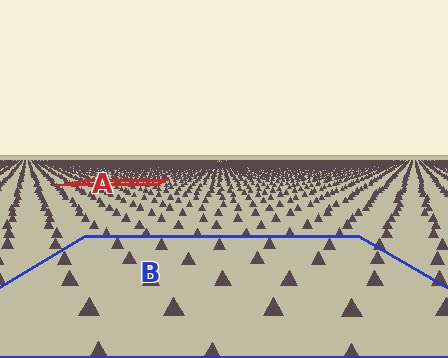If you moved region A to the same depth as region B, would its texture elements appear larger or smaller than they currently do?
They would appear larger. At a closer depth, the same texture elements are projected at a bigger on-screen size.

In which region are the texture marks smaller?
The texture marks are smaller in region A, because it is farther away.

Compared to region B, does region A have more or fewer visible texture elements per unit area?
Region A has more texture elements per unit area — they are packed more densely because it is farther away.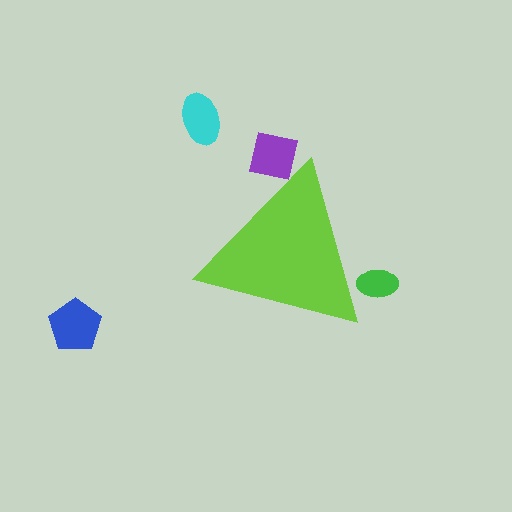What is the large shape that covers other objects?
A lime triangle.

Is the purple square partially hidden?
Yes, the purple square is partially hidden behind the lime triangle.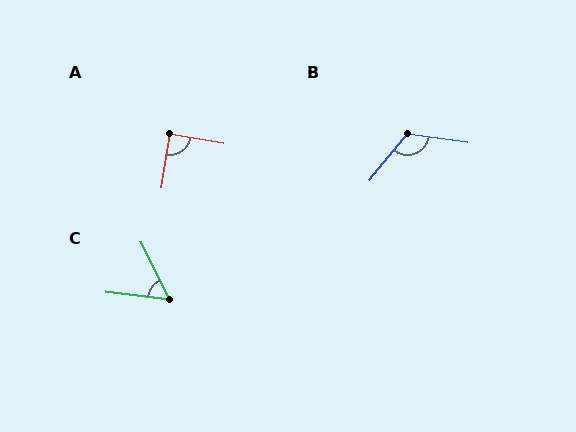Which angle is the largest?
B, at approximately 121 degrees.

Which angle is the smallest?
C, at approximately 57 degrees.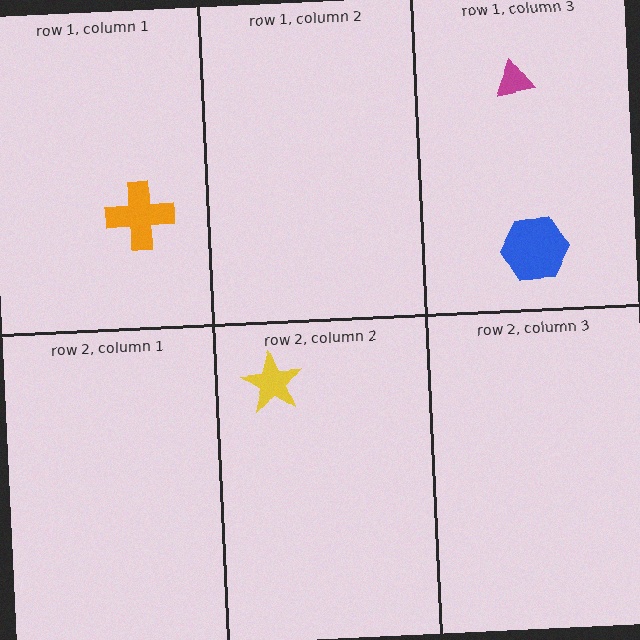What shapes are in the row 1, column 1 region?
The orange cross.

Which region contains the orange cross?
The row 1, column 1 region.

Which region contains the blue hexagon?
The row 1, column 3 region.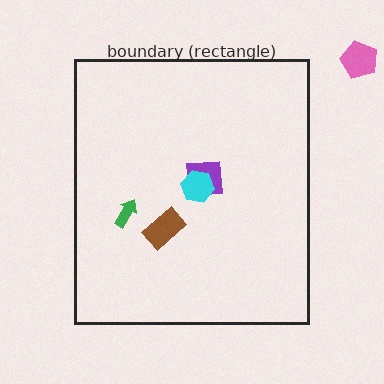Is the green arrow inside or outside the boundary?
Inside.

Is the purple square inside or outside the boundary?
Inside.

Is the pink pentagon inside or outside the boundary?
Outside.